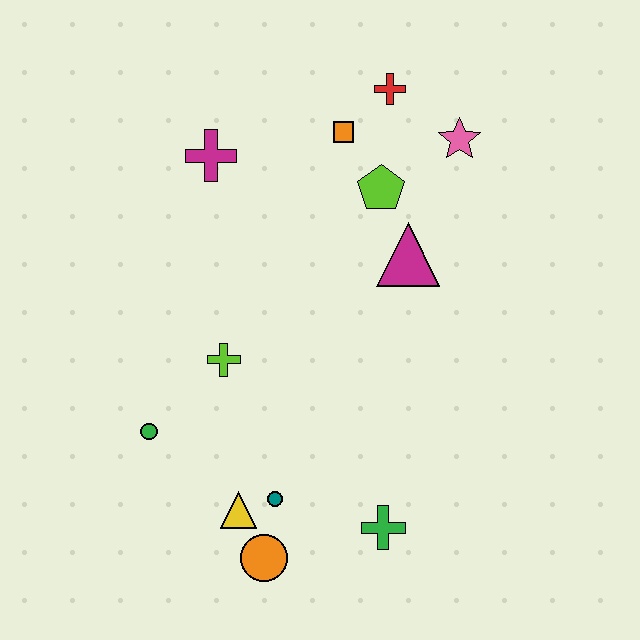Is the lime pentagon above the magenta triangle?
Yes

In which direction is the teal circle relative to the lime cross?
The teal circle is below the lime cross.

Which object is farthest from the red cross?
The orange circle is farthest from the red cross.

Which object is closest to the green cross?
The teal circle is closest to the green cross.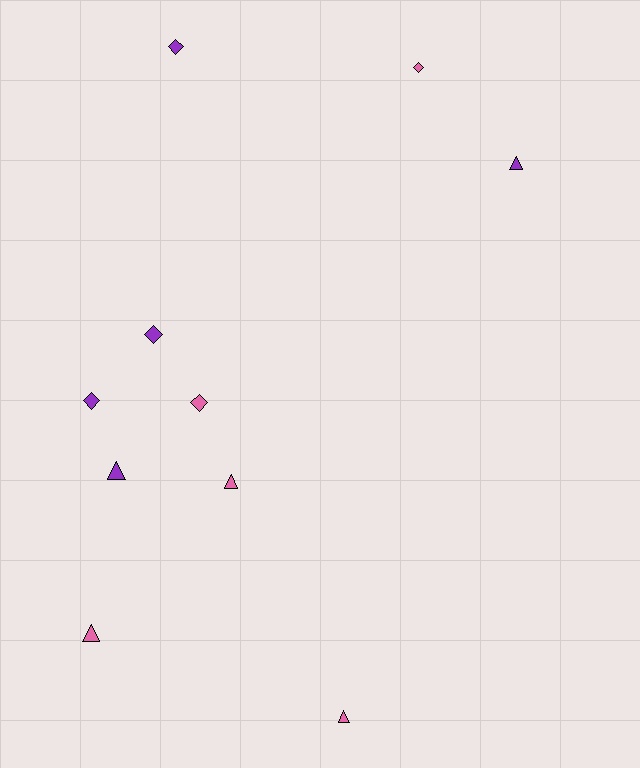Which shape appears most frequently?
Diamond, with 5 objects.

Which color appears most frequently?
Pink, with 5 objects.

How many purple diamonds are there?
There are 3 purple diamonds.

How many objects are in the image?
There are 10 objects.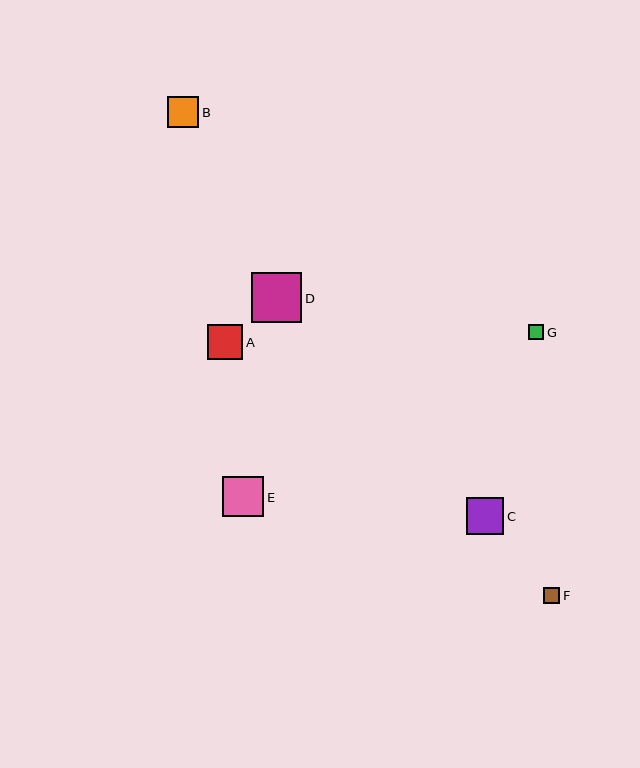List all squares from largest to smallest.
From largest to smallest: D, E, C, A, B, F, G.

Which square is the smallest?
Square G is the smallest with a size of approximately 15 pixels.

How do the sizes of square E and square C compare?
Square E and square C are approximately the same size.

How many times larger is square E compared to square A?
Square E is approximately 1.2 times the size of square A.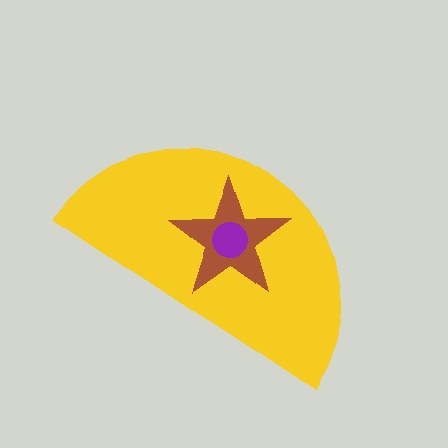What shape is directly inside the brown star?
The purple circle.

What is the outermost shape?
The yellow semicircle.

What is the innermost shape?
The purple circle.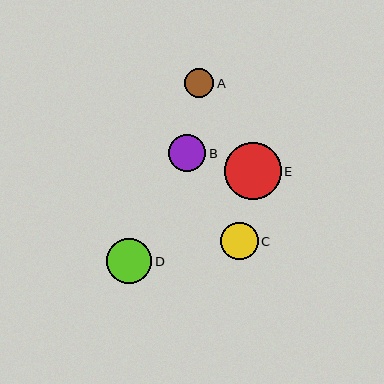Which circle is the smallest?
Circle A is the smallest with a size of approximately 29 pixels.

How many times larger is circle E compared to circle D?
Circle E is approximately 1.3 times the size of circle D.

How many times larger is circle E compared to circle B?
Circle E is approximately 1.5 times the size of circle B.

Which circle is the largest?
Circle E is the largest with a size of approximately 57 pixels.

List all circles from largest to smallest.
From largest to smallest: E, D, C, B, A.